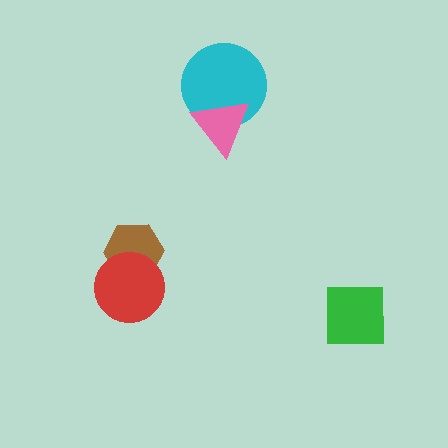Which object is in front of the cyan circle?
The pink triangle is in front of the cyan circle.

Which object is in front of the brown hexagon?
The red circle is in front of the brown hexagon.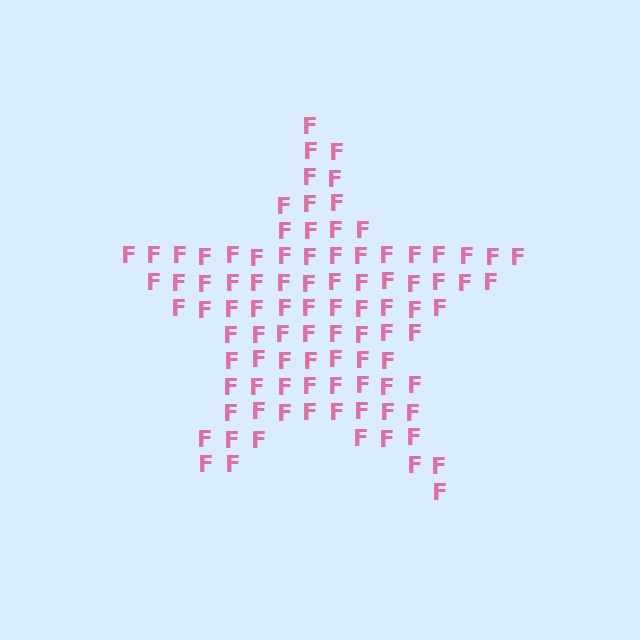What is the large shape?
The large shape is a star.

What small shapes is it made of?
It is made of small letter F's.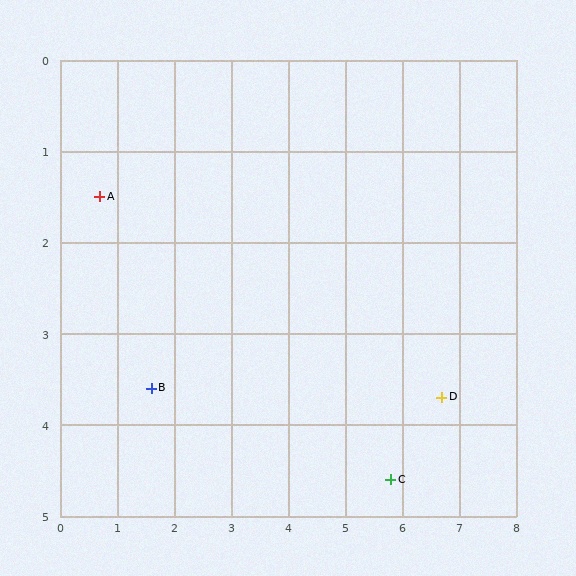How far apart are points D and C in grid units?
Points D and C are about 1.3 grid units apart.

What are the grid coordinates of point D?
Point D is at approximately (6.7, 3.7).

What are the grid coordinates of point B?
Point B is at approximately (1.6, 3.6).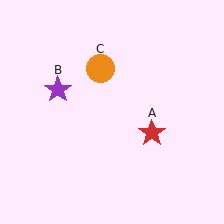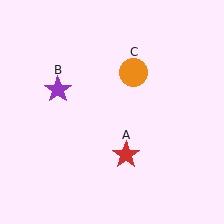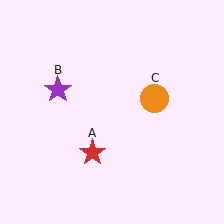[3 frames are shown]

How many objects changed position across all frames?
2 objects changed position: red star (object A), orange circle (object C).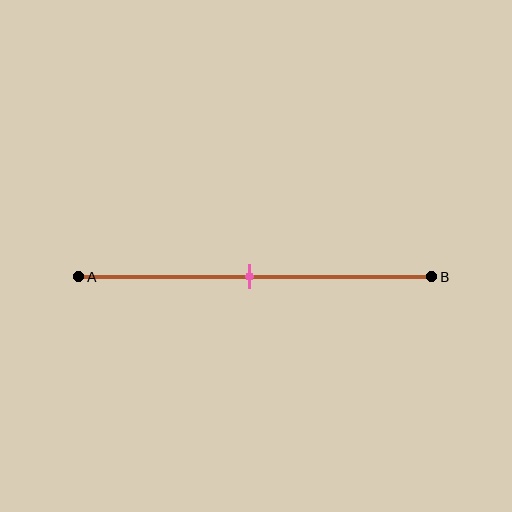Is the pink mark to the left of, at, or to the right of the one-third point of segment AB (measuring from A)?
The pink mark is to the right of the one-third point of segment AB.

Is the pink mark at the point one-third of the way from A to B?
No, the mark is at about 50% from A, not at the 33% one-third point.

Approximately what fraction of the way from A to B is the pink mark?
The pink mark is approximately 50% of the way from A to B.